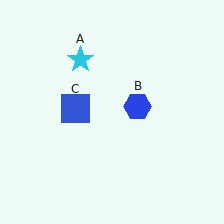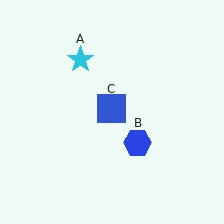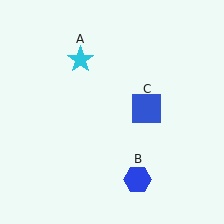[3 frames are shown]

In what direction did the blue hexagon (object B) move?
The blue hexagon (object B) moved down.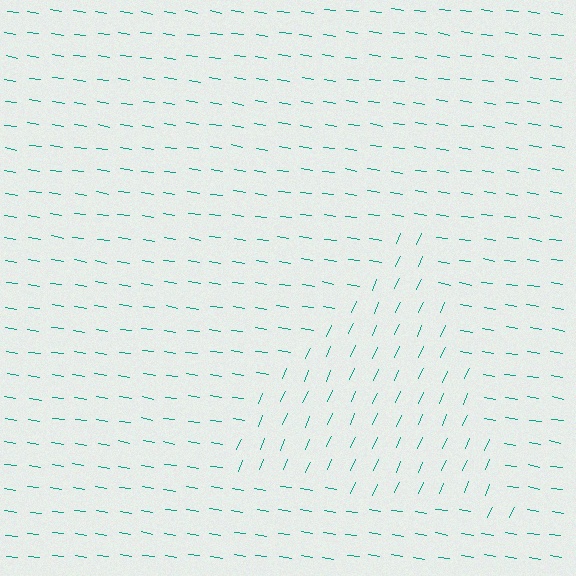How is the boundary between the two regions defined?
The boundary is defined purely by a change in line orientation (approximately 75 degrees difference). All lines are the same color and thickness.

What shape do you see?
I see a triangle.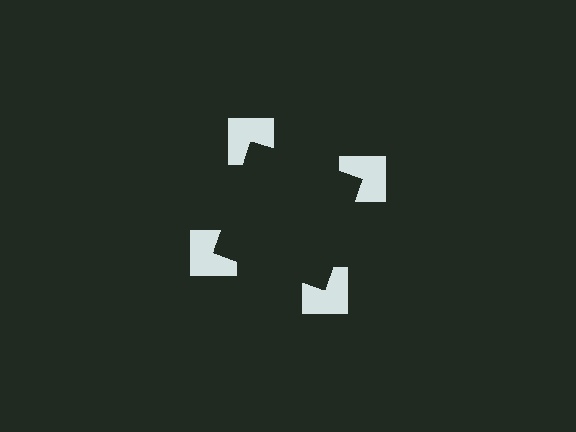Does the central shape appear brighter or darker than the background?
It typically appears slightly darker than the background, even though no actual brightness change is drawn.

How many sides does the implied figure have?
4 sides.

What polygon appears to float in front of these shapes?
An illusory square — its edges are inferred from the aligned wedge cuts in the notched squares, not physically drawn.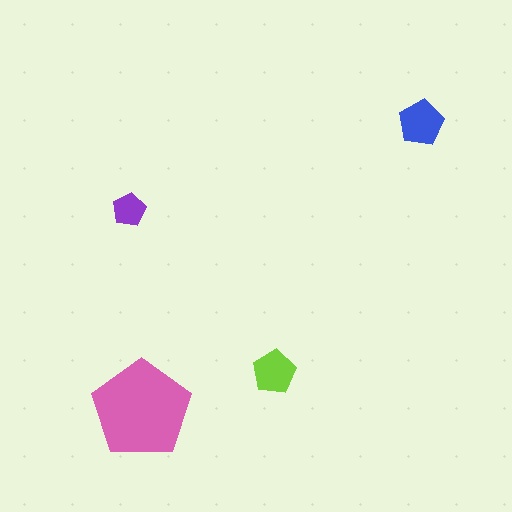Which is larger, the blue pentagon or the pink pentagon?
The pink one.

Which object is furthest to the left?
The purple pentagon is leftmost.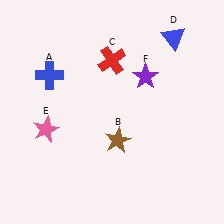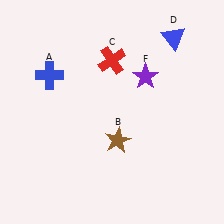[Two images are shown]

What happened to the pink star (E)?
The pink star (E) was removed in Image 2. It was in the bottom-left area of Image 1.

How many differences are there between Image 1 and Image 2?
There is 1 difference between the two images.